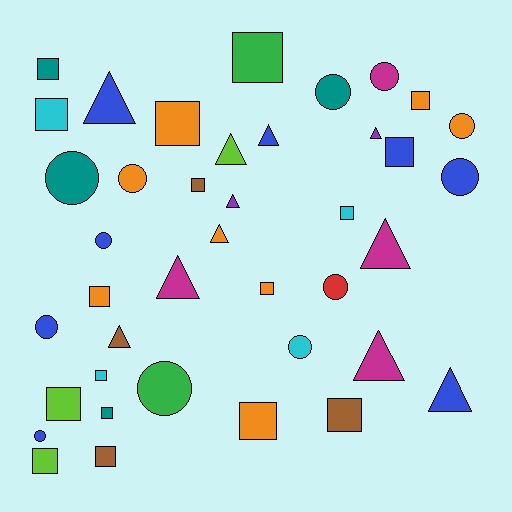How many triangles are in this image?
There are 11 triangles.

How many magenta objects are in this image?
There are 4 magenta objects.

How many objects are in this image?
There are 40 objects.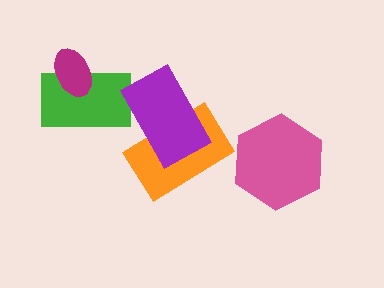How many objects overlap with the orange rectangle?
1 object overlaps with the orange rectangle.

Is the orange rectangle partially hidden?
Yes, it is partially covered by another shape.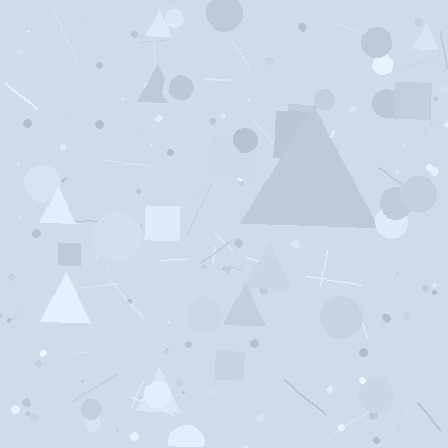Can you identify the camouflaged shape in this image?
The camouflaged shape is a triangle.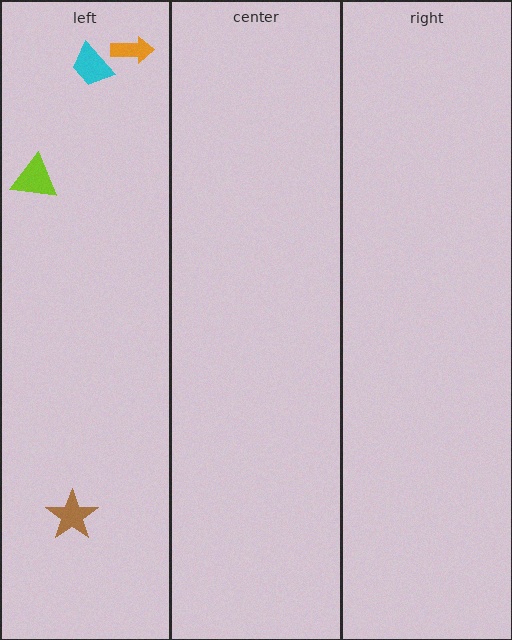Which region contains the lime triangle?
The left region.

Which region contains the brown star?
The left region.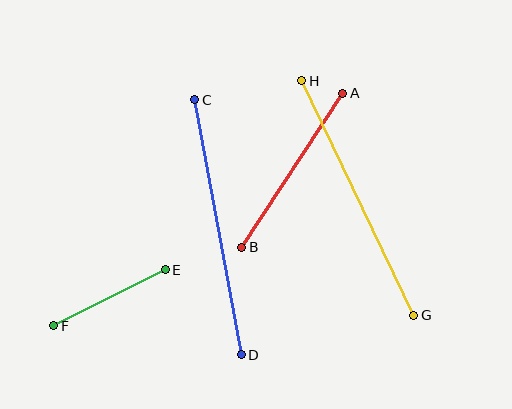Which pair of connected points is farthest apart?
Points G and H are farthest apart.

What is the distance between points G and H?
The distance is approximately 260 pixels.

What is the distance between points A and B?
The distance is approximately 184 pixels.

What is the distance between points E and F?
The distance is approximately 125 pixels.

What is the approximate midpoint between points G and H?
The midpoint is at approximately (358, 198) pixels.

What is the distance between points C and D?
The distance is approximately 259 pixels.